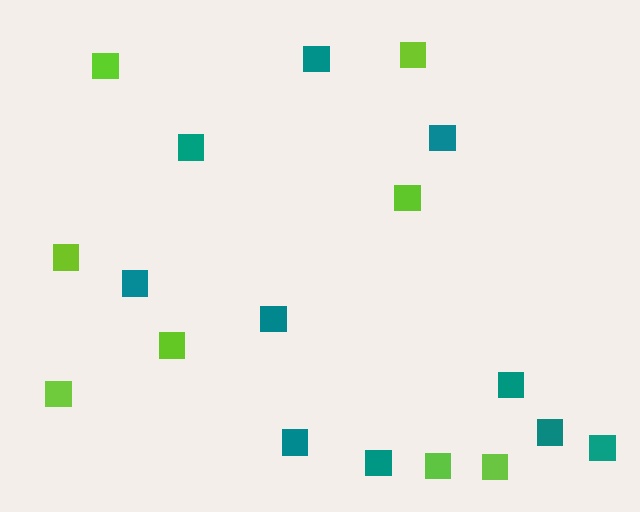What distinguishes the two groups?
There are 2 groups: one group of lime squares (8) and one group of teal squares (10).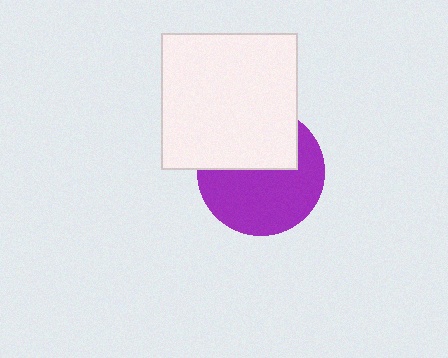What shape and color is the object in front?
The object in front is a white square.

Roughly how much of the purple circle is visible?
About half of it is visible (roughly 60%).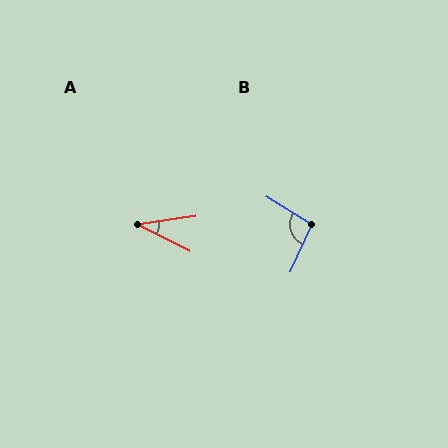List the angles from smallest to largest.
A (35°), B (97°).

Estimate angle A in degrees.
Approximately 35 degrees.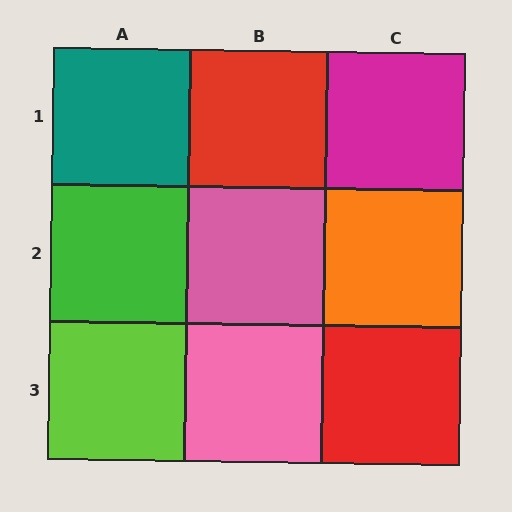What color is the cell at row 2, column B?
Pink.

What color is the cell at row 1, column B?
Red.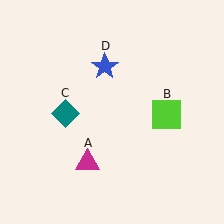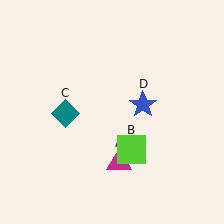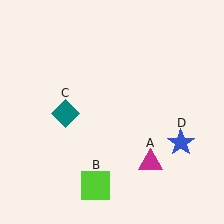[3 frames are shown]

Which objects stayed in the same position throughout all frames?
Teal diamond (object C) remained stationary.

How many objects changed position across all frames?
3 objects changed position: magenta triangle (object A), lime square (object B), blue star (object D).